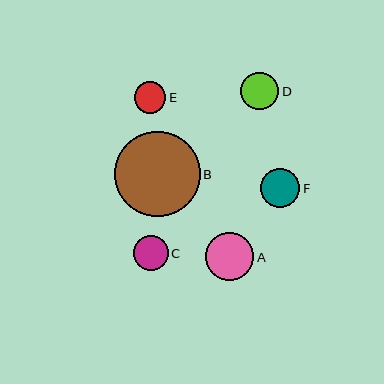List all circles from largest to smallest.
From largest to smallest: B, A, F, D, C, E.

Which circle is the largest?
Circle B is the largest with a size of approximately 86 pixels.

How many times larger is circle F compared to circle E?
Circle F is approximately 1.2 times the size of circle E.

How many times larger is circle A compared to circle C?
Circle A is approximately 1.4 times the size of circle C.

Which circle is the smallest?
Circle E is the smallest with a size of approximately 32 pixels.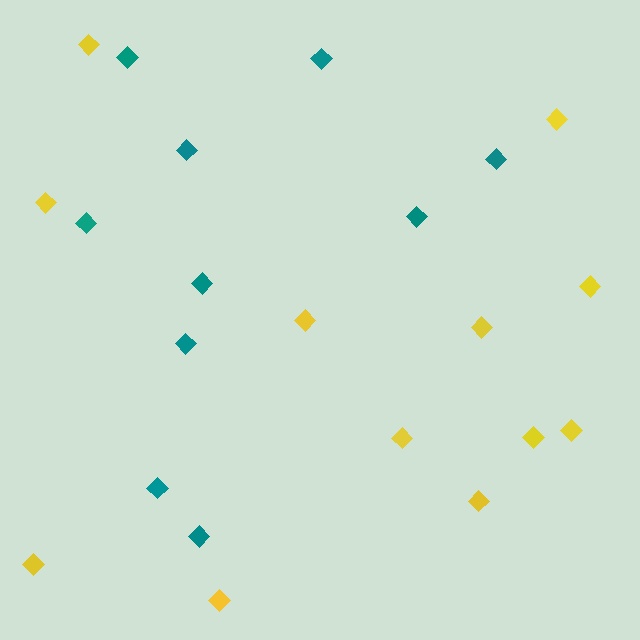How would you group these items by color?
There are 2 groups: one group of yellow diamonds (12) and one group of teal diamonds (10).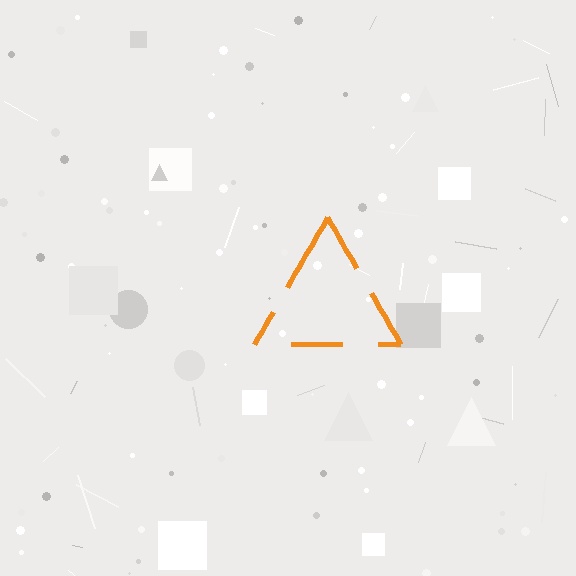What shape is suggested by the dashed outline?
The dashed outline suggests a triangle.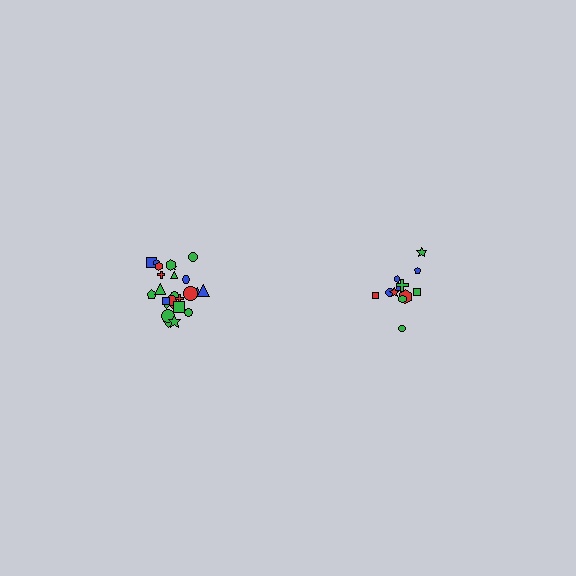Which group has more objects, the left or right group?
The left group.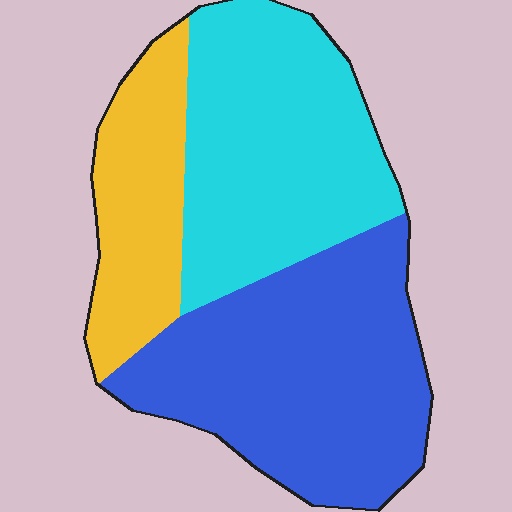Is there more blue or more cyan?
Blue.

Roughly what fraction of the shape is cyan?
Cyan takes up about three eighths (3/8) of the shape.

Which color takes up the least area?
Yellow, at roughly 20%.